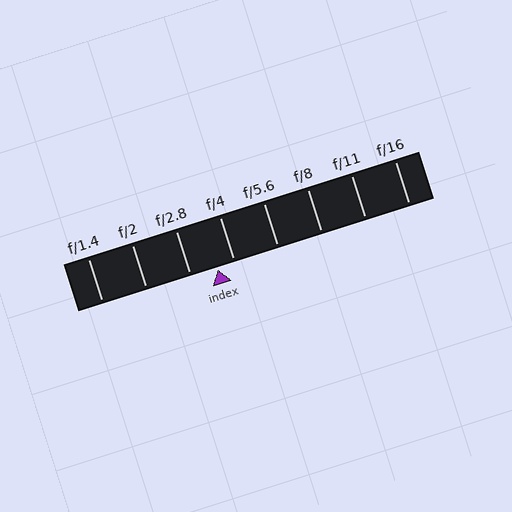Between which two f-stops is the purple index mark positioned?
The index mark is between f/2.8 and f/4.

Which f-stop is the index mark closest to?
The index mark is closest to f/4.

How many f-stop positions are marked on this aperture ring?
There are 8 f-stop positions marked.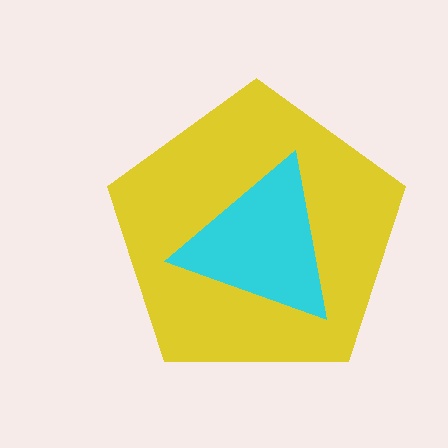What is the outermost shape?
The yellow pentagon.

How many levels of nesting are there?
2.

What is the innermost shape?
The cyan triangle.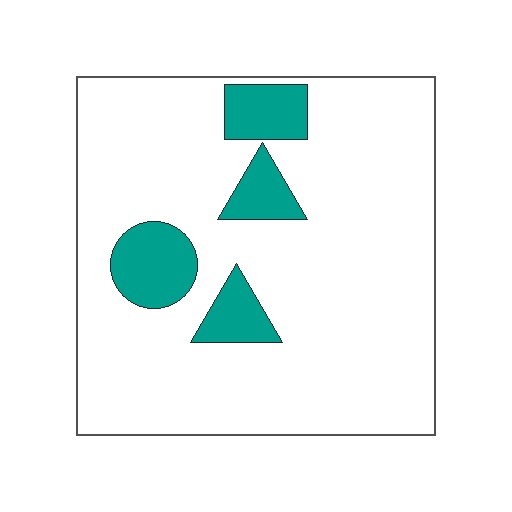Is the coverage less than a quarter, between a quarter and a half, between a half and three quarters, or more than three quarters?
Less than a quarter.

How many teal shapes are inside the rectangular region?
4.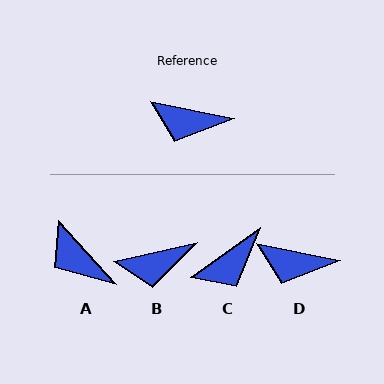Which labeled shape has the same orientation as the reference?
D.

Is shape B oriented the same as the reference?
No, it is off by about 24 degrees.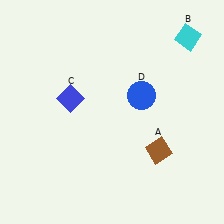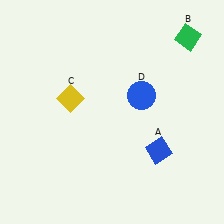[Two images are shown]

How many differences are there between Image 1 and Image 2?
There are 3 differences between the two images.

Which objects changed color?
A changed from brown to blue. B changed from cyan to green. C changed from blue to yellow.